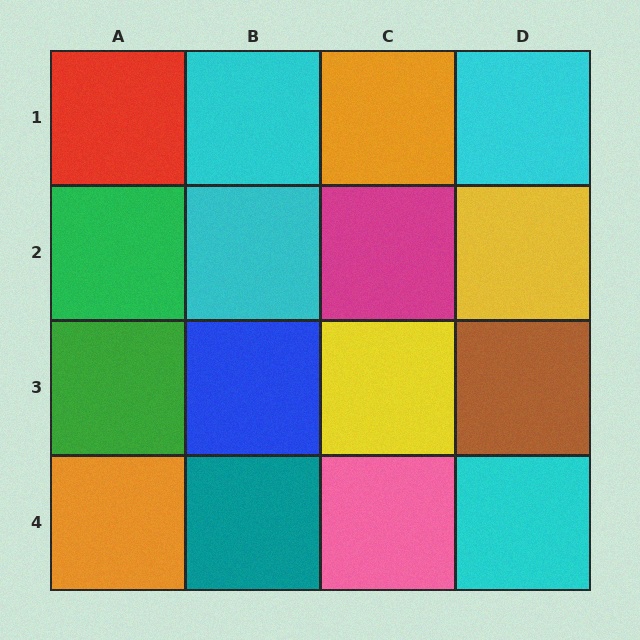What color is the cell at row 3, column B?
Blue.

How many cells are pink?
1 cell is pink.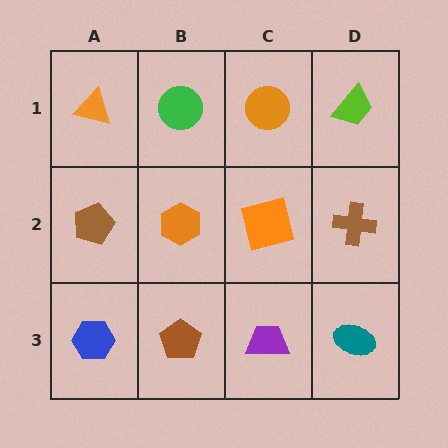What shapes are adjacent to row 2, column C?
An orange circle (row 1, column C), a purple trapezoid (row 3, column C), an orange hexagon (row 2, column B), a brown cross (row 2, column D).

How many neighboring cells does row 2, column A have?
3.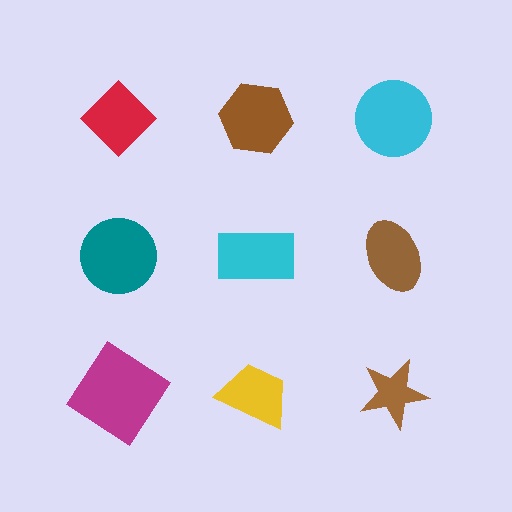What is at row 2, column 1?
A teal circle.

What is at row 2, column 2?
A cyan rectangle.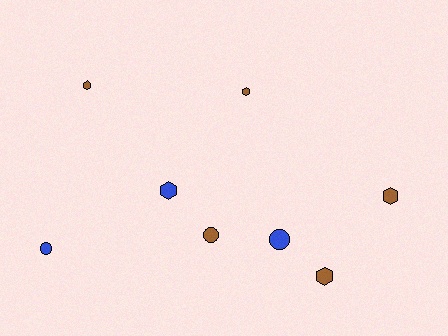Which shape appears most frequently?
Hexagon, with 5 objects.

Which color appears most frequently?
Brown, with 5 objects.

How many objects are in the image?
There are 8 objects.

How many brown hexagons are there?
There are 4 brown hexagons.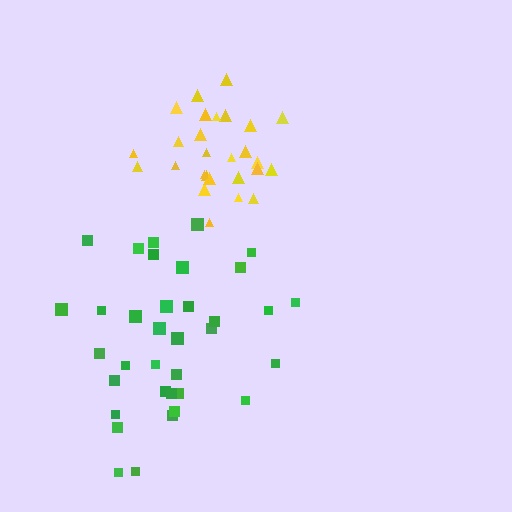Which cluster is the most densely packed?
Yellow.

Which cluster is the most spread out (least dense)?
Green.